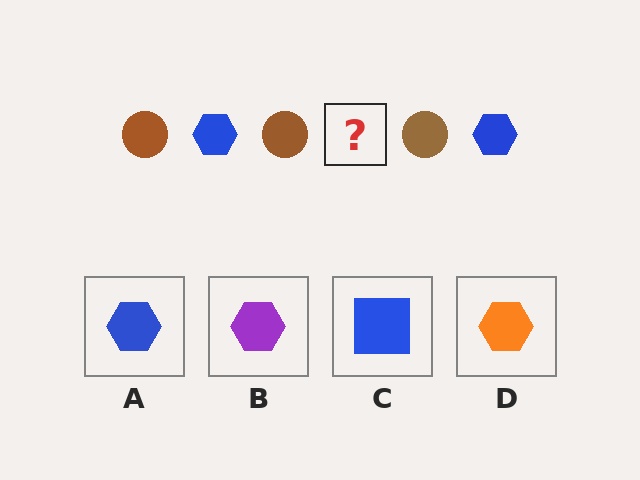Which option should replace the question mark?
Option A.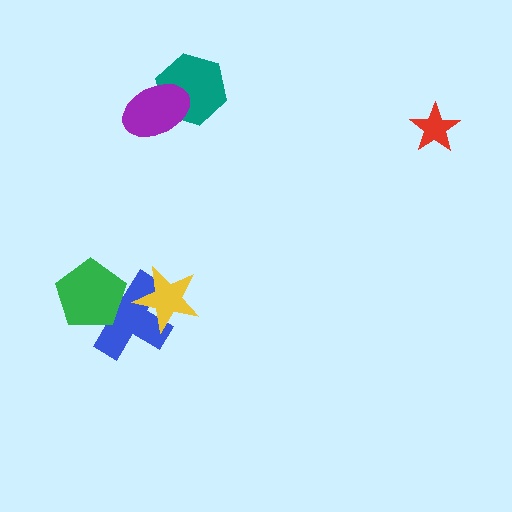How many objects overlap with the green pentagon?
1 object overlaps with the green pentagon.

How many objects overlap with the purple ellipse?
1 object overlaps with the purple ellipse.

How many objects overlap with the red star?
0 objects overlap with the red star.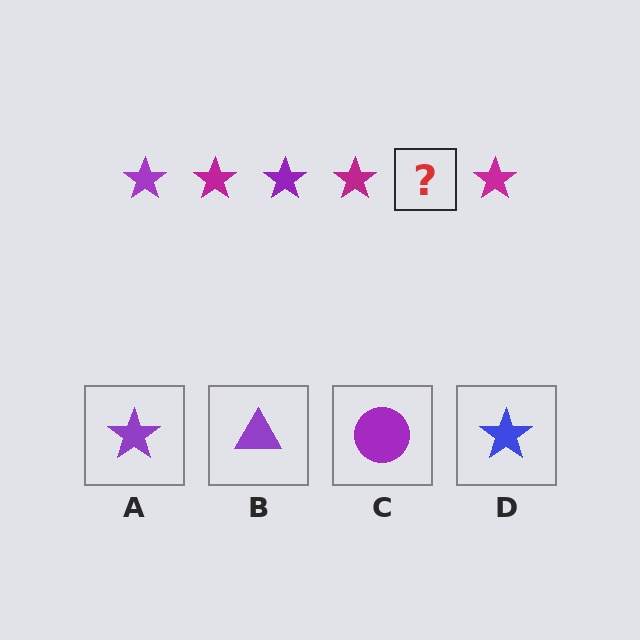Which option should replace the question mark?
Option A.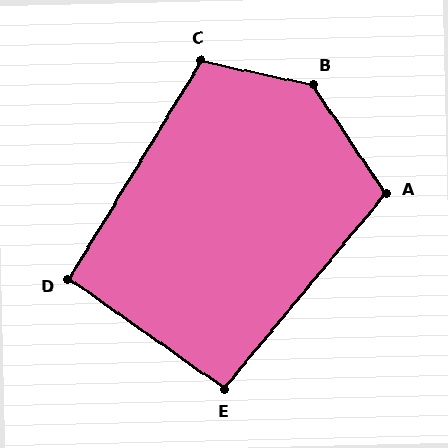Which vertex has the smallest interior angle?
D, at approximately 94 degrees.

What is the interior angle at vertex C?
Approximately 109 degrees (obtuse).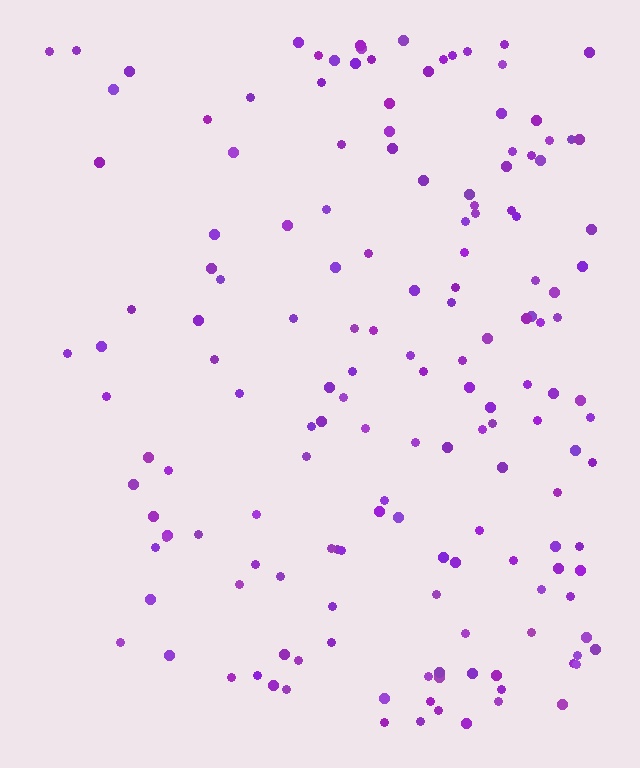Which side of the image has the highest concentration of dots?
The right.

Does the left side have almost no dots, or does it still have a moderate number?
Still a moderate number, just noticeably fewer than the right.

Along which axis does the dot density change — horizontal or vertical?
Horizontal.